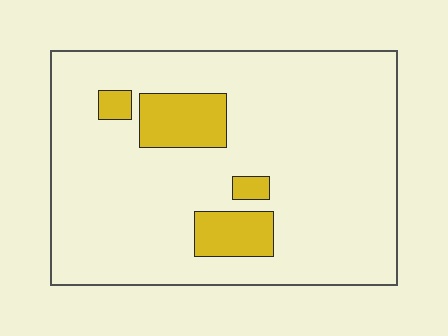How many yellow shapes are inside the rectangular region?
4.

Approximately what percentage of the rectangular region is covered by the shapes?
Approximately 15%.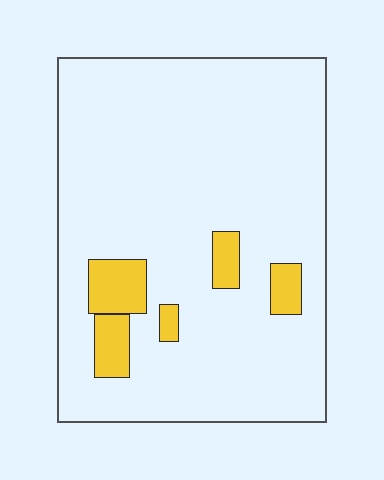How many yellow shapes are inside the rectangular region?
5.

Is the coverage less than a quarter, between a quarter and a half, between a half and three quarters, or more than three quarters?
Less than a quarter.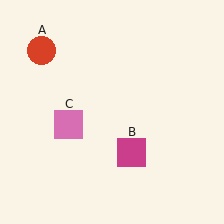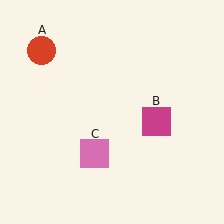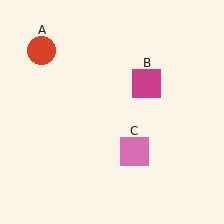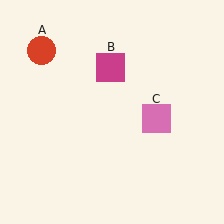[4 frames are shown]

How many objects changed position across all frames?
2 objects changed position: magenta square (object B), pink square (object C).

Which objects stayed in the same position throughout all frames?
Red circle (object A) remained stationary.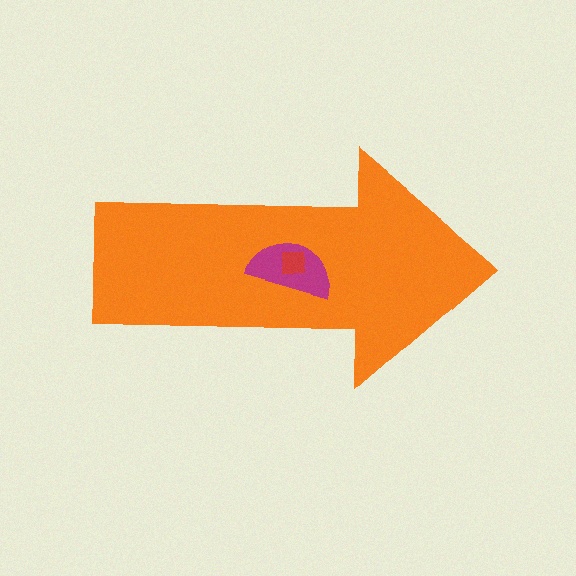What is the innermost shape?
The red square.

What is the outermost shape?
The orange arrow.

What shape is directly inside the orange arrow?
The magenta semicircle.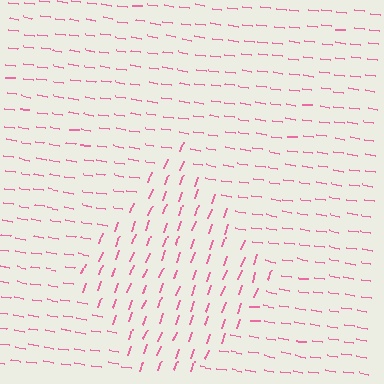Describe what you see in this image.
The image is filled with small pink line segments. A diamond region in the image has lines oriented differently from the surrounding lines, creating a visible texture boundary.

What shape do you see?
I see a diamond.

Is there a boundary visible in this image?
Yes, there is a texture boundary formed by a change in line orientation.